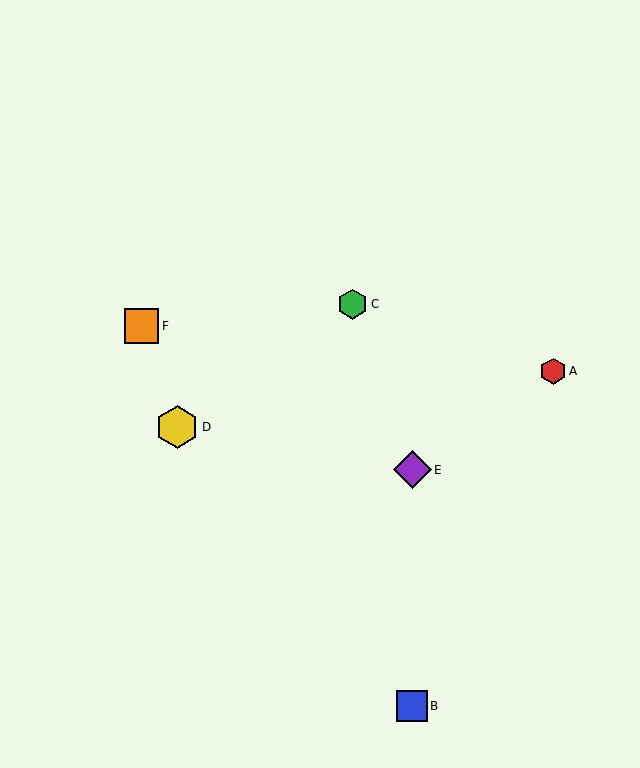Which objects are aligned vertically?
Objects B, E are aligned vertically.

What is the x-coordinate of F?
Object F is at x≈141.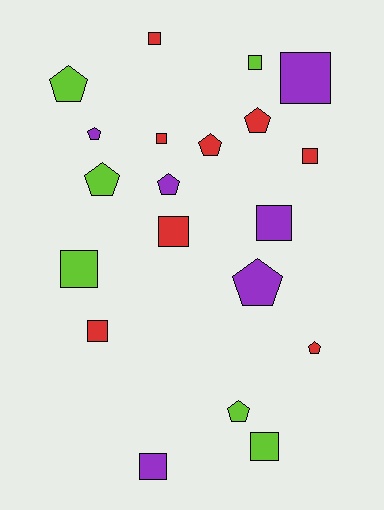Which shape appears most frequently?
Square, with 11 objects.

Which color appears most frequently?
Red, with 8 objects.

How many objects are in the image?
There are 20 objects.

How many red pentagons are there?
There are 3 red pentagons.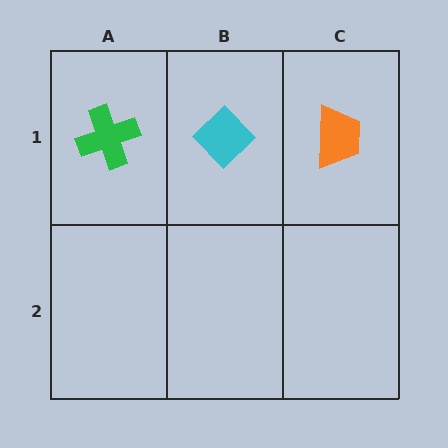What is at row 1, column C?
An orange trapezoid.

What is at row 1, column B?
A cyan diamond.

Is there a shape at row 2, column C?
No, that cell is empty.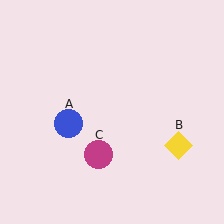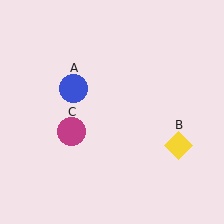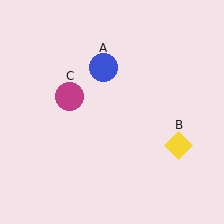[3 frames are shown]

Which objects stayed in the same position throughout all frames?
Yellow diamond (object B) remained stationary.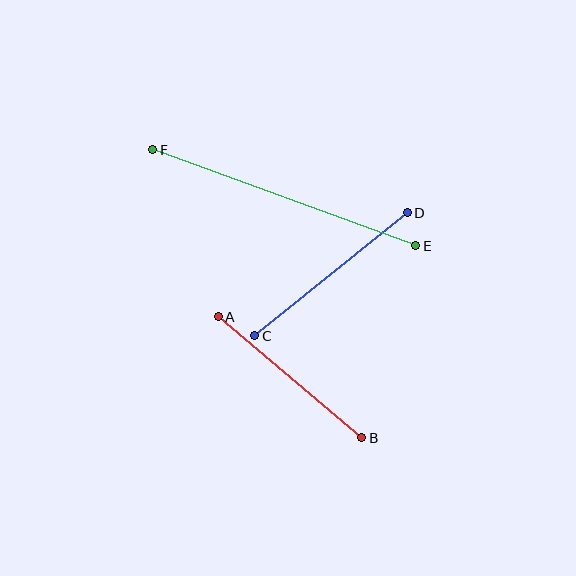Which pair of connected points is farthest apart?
Points E and F are farthest apart.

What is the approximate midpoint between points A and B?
The midpoint is at approximately (290, 377) pixels.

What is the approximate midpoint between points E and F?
The midpoint is at approximately (284, 198) pixels.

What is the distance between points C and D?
The distance is approximately 196 pixels.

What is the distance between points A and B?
The distance is approximately 188 pixels.